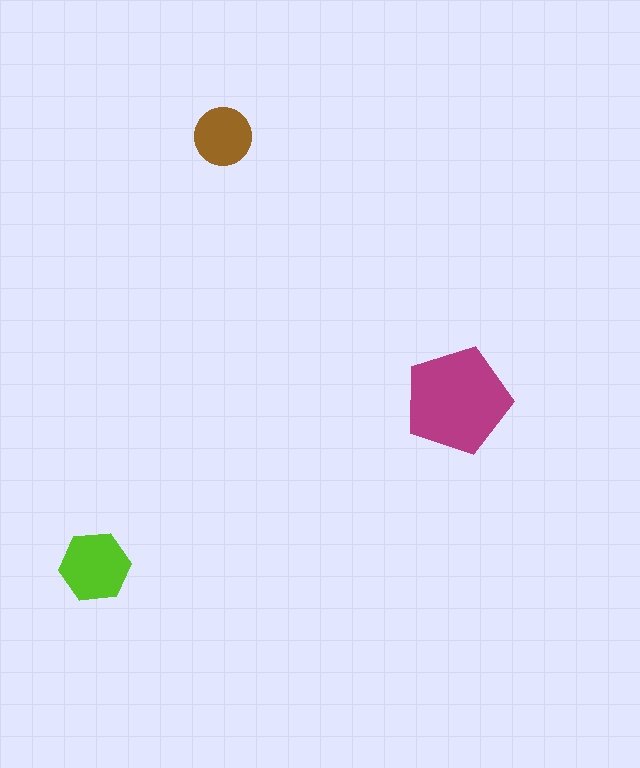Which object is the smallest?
The brown circle.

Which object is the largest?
The magenta pentagon.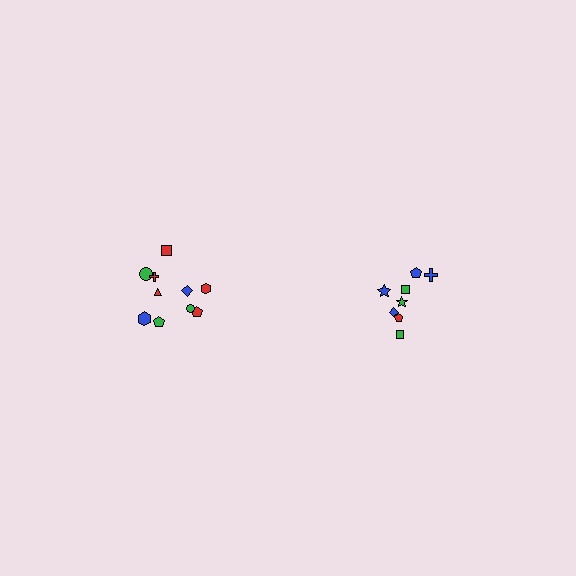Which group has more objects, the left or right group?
The left group.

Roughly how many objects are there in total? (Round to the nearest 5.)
Roughly 20 objects in total.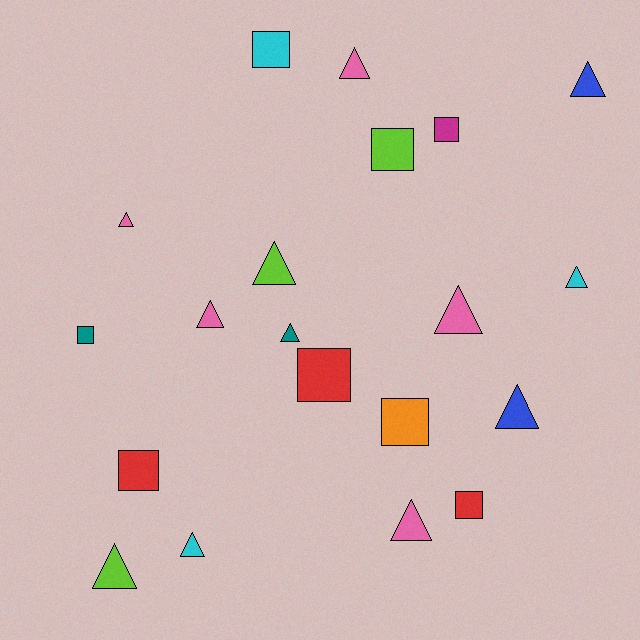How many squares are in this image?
There are 8 squares.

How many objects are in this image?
There are 20 objects.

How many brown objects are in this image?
There are no brown objects.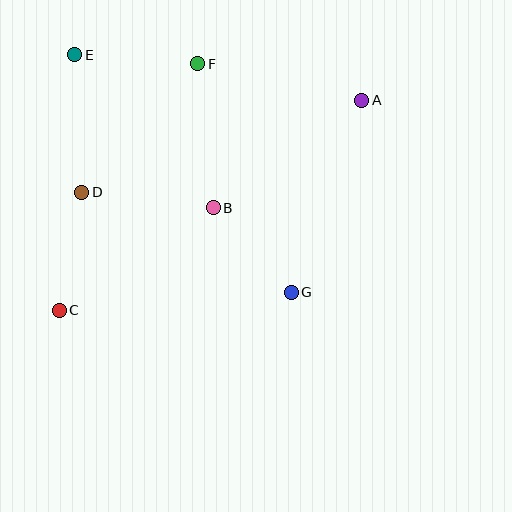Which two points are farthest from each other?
Points A and C are farthest from each other.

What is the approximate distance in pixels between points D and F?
The distance between D and F is approximately 173 pixels.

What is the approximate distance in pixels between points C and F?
The distance between C and F is approximately 283 pixels.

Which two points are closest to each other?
Points B and G are closest to each other.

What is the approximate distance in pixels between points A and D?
The distance between A and D is approximately 294 pixels.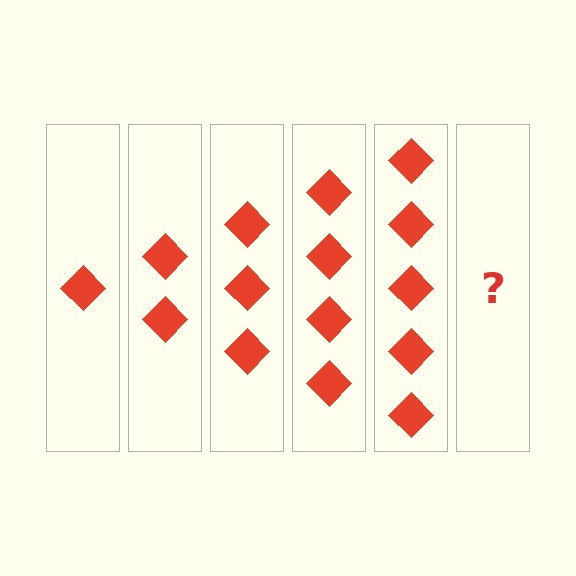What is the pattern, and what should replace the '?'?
The pattern is that each step adds one more diamond. The '?' should be 6 diamonds.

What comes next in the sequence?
The next element should be 6 diamonds.